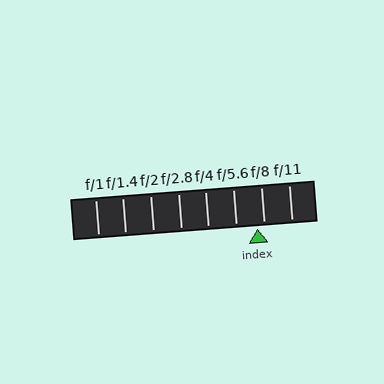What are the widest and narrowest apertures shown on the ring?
The widest aperture shown is f/1 and the narrowest is f/11.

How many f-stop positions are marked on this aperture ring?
There are 8 f-stop positions marked.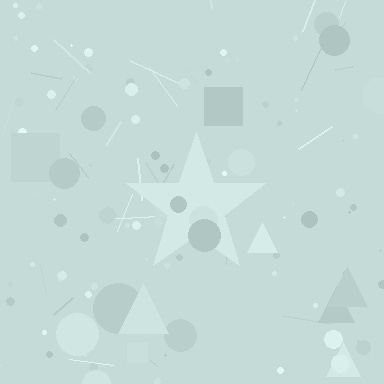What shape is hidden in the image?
A star is hidden in the image.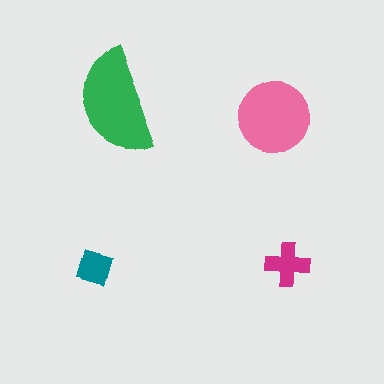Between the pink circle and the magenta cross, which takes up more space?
The pink circle.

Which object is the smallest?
The teal diamond.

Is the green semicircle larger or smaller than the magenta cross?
Larger.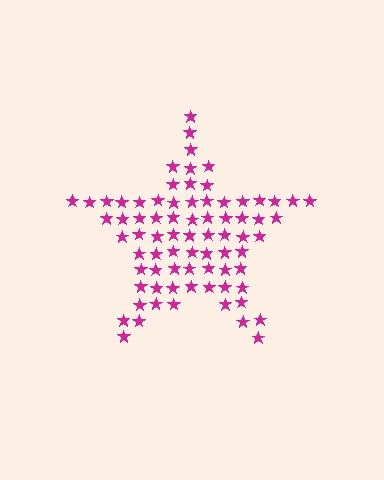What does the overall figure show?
The overall figure shows a star.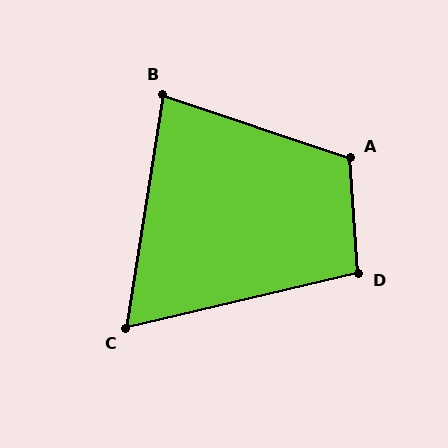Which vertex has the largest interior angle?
A, at approximately 112 degrees.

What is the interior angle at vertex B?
Approximately 81 degrees (acute).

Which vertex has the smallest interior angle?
C, at approximately 68 degrees.